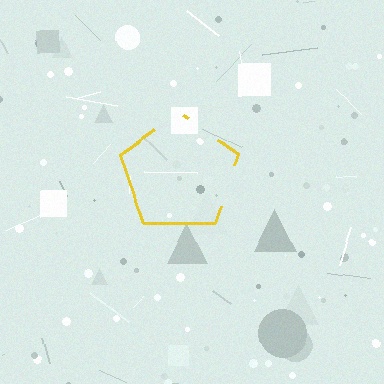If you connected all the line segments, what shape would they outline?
They would outline a pentagon.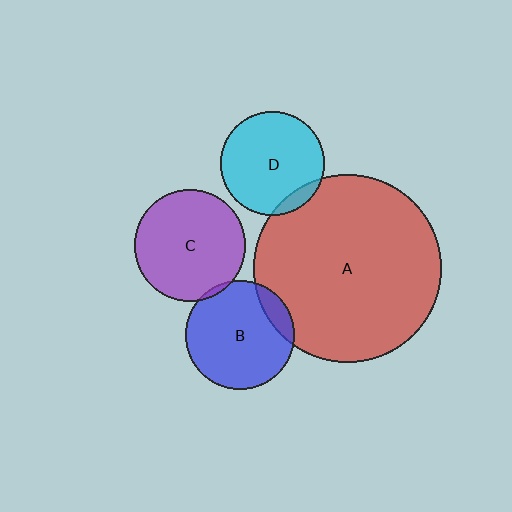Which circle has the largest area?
Circle A (red).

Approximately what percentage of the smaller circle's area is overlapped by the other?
Approximately 5%.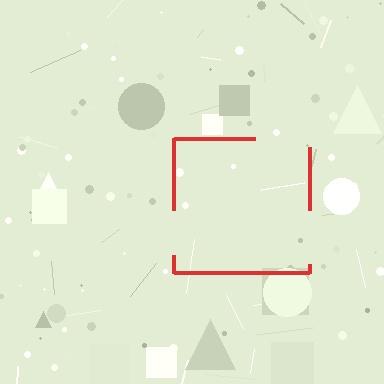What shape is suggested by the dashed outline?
The dashed outline suggests a square.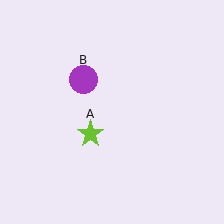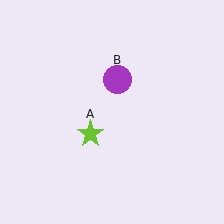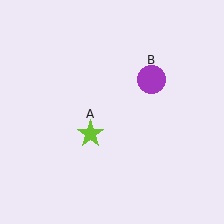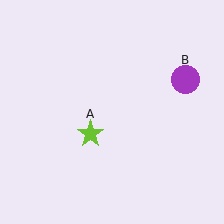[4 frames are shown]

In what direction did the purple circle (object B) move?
The purple circle (object B) moved right.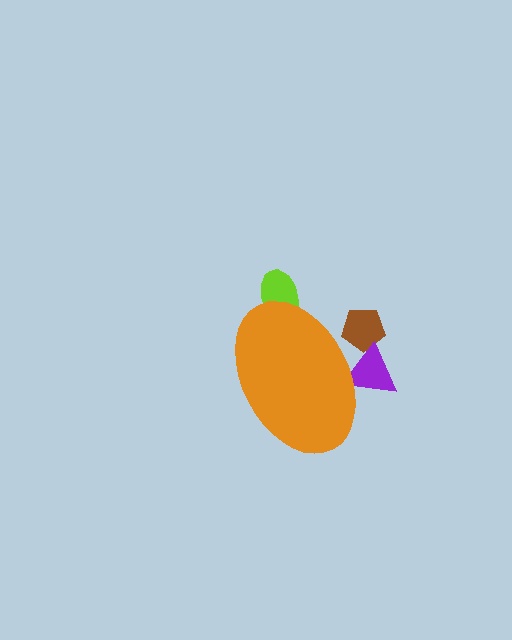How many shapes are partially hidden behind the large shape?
3 shapes are partially hidden.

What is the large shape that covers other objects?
An orange ellipse.